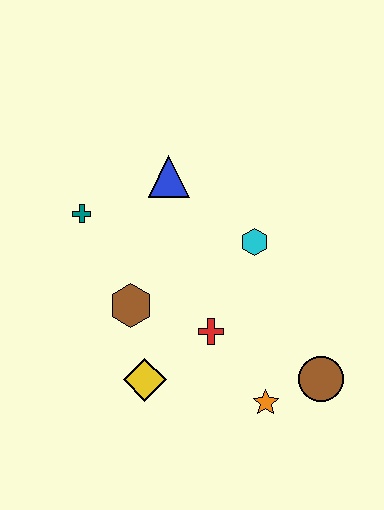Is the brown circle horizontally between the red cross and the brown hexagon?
No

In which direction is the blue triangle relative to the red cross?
The blue triangle is above the red cross.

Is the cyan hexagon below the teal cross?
Yes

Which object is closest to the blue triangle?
The teal cross is closest to the blue triangle.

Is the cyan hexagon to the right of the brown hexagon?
Yes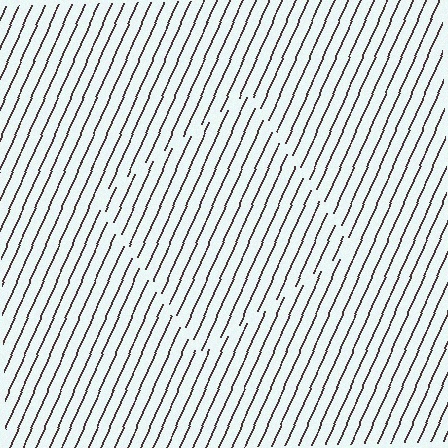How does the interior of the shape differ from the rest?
The interior of the shape contains the same grating, shifted by half a period — the contour is defined by the phase discontinuity where line-ends from the inner and outer gratings abut.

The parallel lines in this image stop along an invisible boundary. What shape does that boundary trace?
An illusory square. The interior of the shape contains the same grating, shifted by half a period — the contour is defined by the phase discontinuity where line-ends from the inner and outer gratings abut.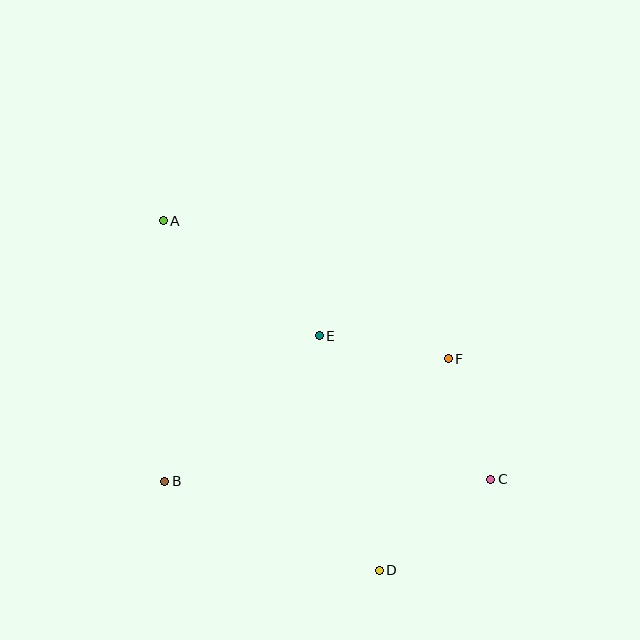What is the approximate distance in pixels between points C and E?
The distance between C and E is approximately 223 pixels.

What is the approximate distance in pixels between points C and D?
The distance between C and D is approximately 144 pixels.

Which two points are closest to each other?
Points C and F are closest to each other.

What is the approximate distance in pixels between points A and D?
The distance between A and D is approximately 411 pixels.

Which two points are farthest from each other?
Points A and C are farthest from each other.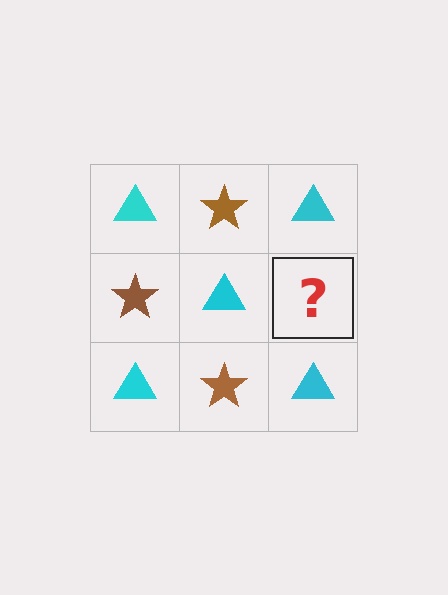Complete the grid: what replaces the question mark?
The question mark should be replaced with a brown star.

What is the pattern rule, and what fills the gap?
The rule is that it alternates cyan triangle and brown star in a checkerboard pattern. The gap should be filled with a brown star.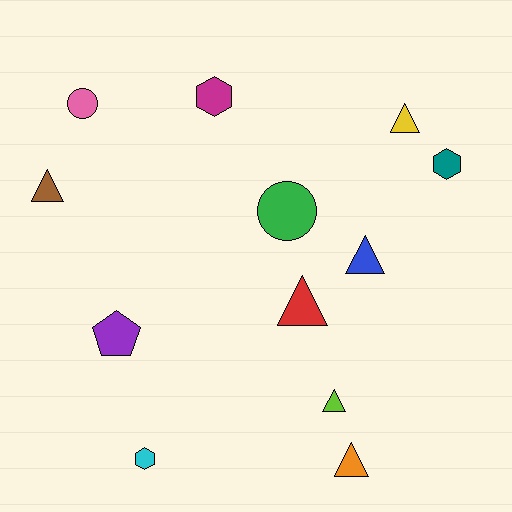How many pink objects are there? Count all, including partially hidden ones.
There is 1 pink object.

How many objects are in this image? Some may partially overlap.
There are 12 objects.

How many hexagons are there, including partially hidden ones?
There are 3 hexagons.